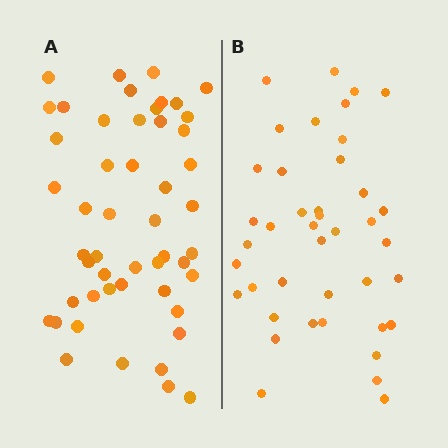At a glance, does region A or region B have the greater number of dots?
Region A (the left region) has more dots.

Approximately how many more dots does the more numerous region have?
Region A has roughly 8 or so more dots than region B.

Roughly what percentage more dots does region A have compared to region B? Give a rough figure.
About 20% more.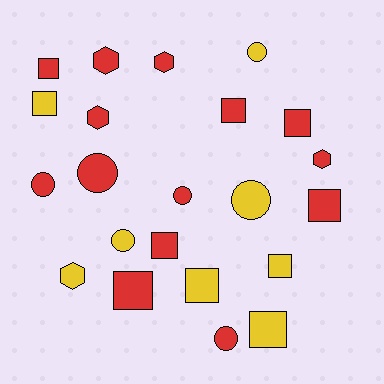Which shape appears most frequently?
Square, with 10 objects.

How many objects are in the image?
There are 22 objects.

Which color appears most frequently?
Red, with 14 objects.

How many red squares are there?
There are 6 red squares.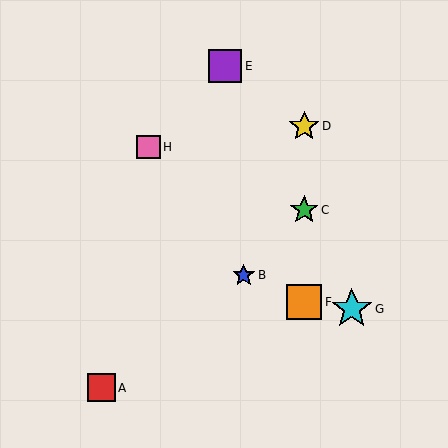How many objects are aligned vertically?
3 objects (C, D, F) are aligned vertically.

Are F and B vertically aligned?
No, F is at x≈304 and B is at x≈244.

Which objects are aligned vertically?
Objects C, D, F are aligned vertically.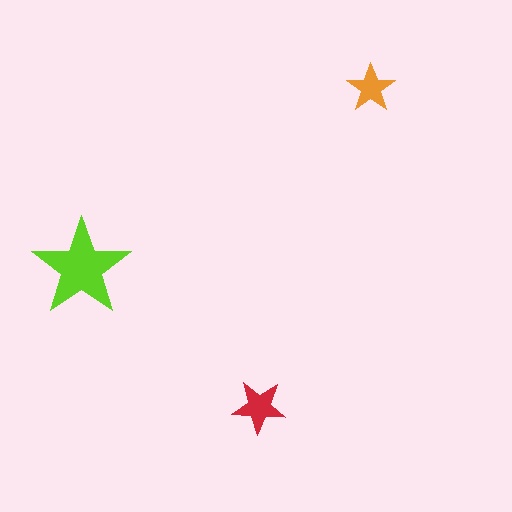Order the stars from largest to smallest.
the lime one, the red one, the orange one.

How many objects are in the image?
There are 3 objects in the image.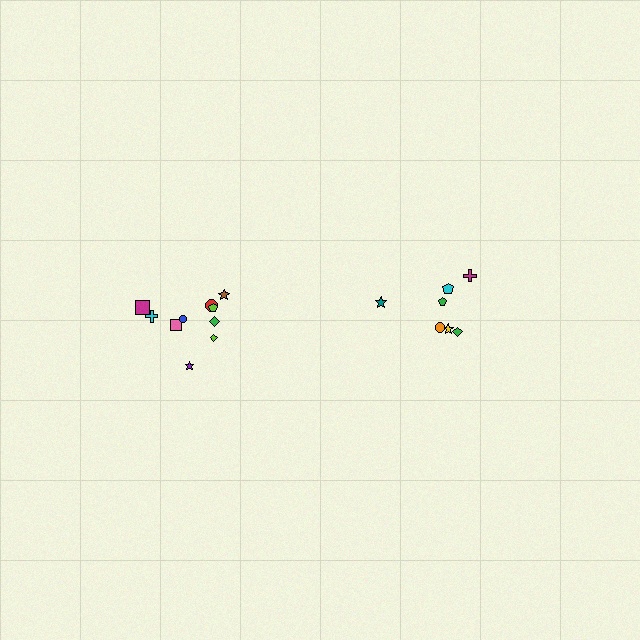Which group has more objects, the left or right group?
The left group.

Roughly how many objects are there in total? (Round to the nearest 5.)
Roughly 15 objects in total.